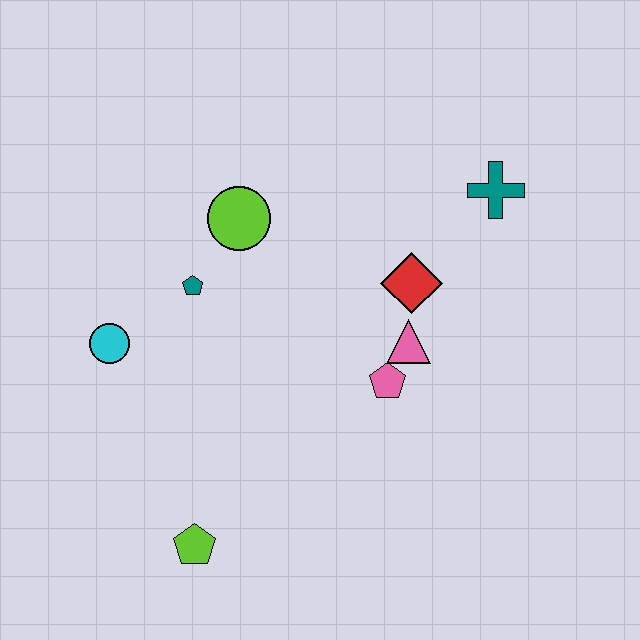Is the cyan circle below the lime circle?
Yes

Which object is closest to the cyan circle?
The teal pentagon is closest to the cyan circle.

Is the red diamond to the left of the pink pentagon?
No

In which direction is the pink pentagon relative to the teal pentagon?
The pink pentagon is to the right of the teal pentagon.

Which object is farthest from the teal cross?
The lime pentagon is farthest from the teal cross.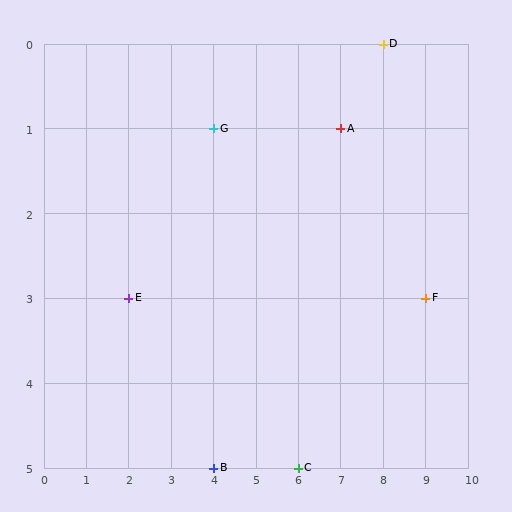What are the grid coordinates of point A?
Point A is at grid coordinates (7, 1).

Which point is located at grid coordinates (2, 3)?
Point E is at (2, 3).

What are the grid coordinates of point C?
Point C is at grid coordinates (6, 5).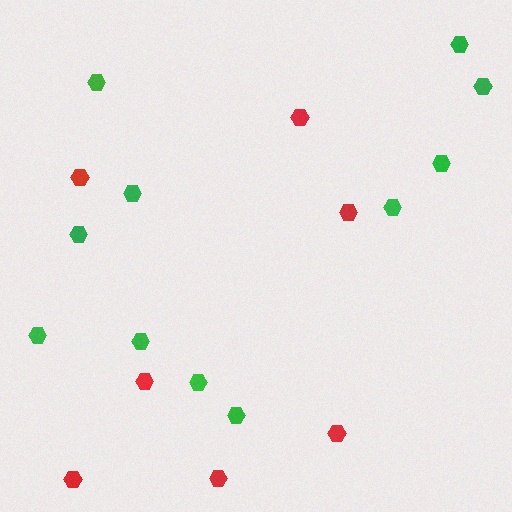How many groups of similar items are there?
There are 2 groups: one group of red hexagons (7) and one group of green hexagons (11).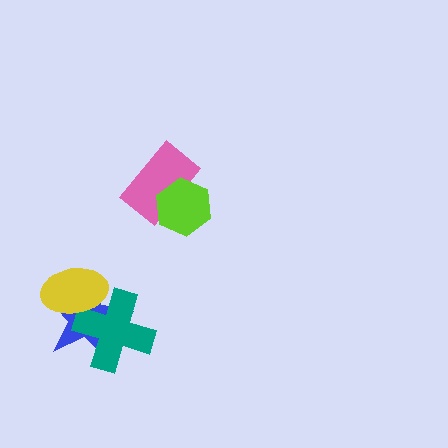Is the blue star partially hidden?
Yes, it is partially covered by another shape.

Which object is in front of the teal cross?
The yellow ellipse is in front of the teal cross.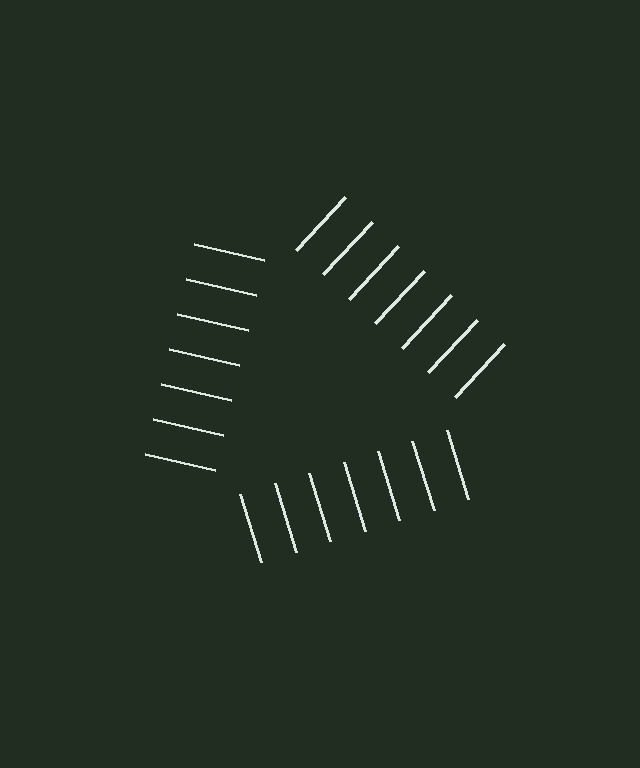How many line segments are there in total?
21 — 7 along each of the 3 edges.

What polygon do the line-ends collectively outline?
An illusory triangle — the line segments terminate on its edges but no continuous stroke is drawn.